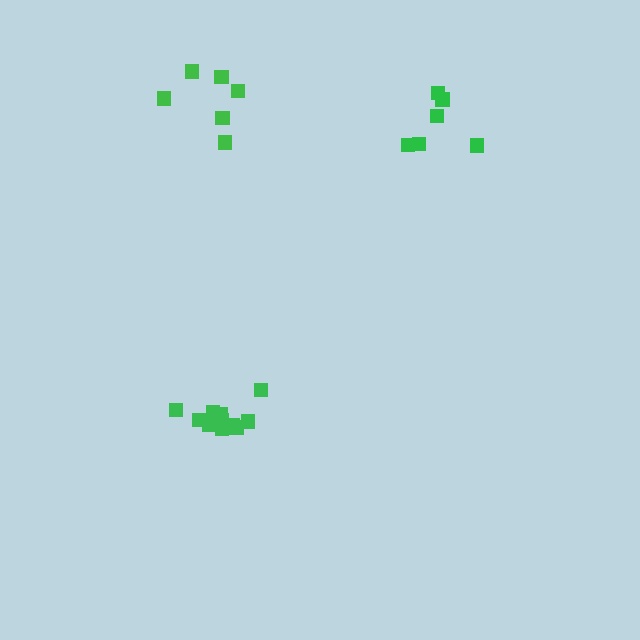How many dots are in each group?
Group 1: 11 dots, Group 2: 6 dots, Group 3: 6 dots (23 total).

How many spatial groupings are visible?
There are 3 spatial groupings.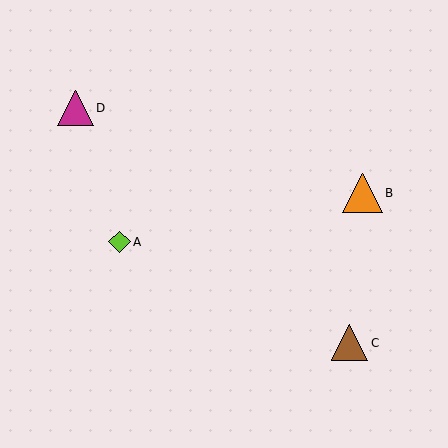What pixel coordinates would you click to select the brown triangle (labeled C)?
Click at (350, 343) to select the brown triangle C.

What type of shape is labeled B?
Shape B is an orange triangle.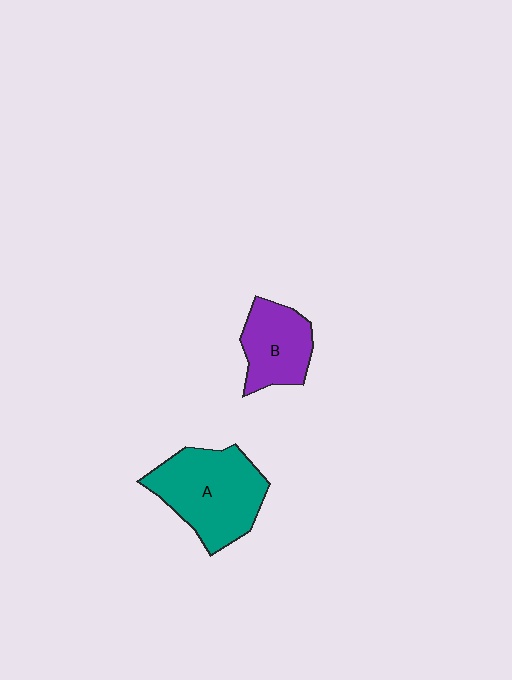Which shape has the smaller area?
Shape B (purple).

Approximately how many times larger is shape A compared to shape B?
Approximately 1.6 times.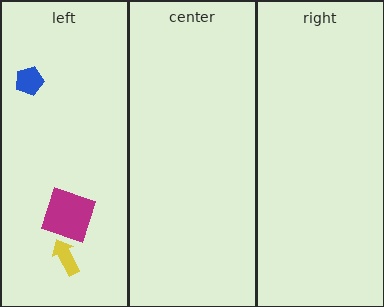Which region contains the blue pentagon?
The left region.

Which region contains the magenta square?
The left region.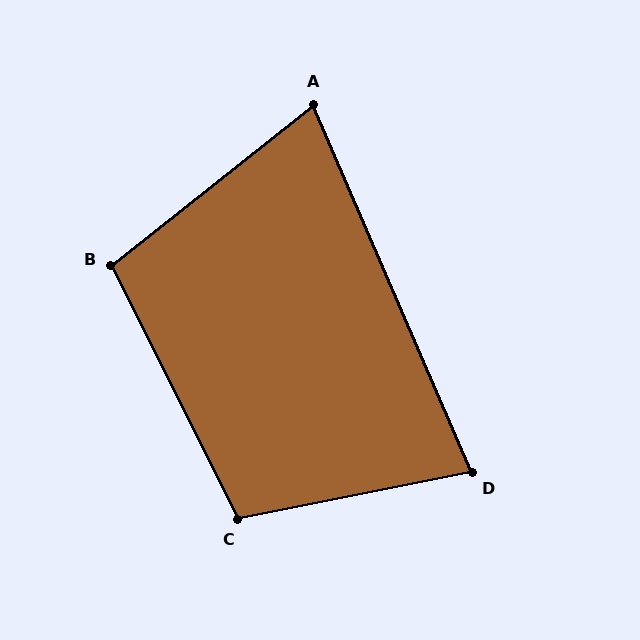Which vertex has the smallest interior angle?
A, at approximately 75 degrees.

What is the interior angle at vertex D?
Approximately 78 degrees (acute).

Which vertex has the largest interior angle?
C, at approximately 105 degrees.